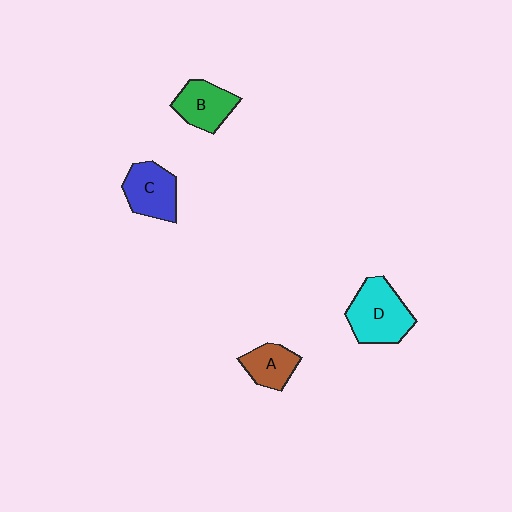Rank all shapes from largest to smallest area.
From largest to smallest: D (cyan), C (blue), B (green), A (brown).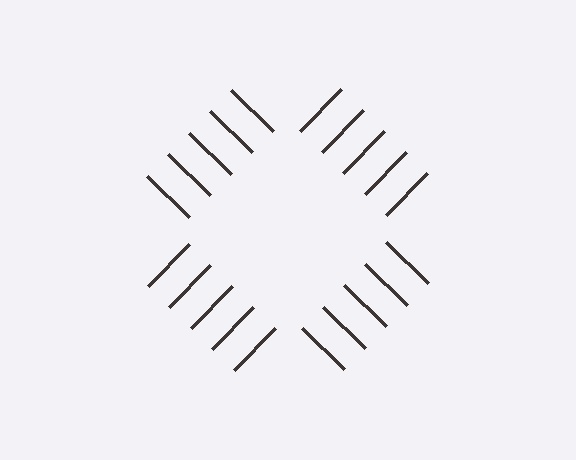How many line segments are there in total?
20 — 5 along each of the 4 edges.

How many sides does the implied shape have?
4 sides — the line-ends trace a square.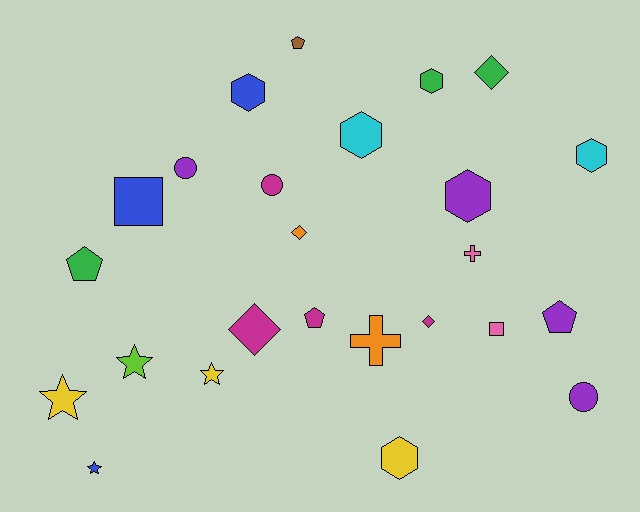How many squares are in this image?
There are 2 squares.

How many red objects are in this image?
There are no red objects.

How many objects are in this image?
There are 25 objects.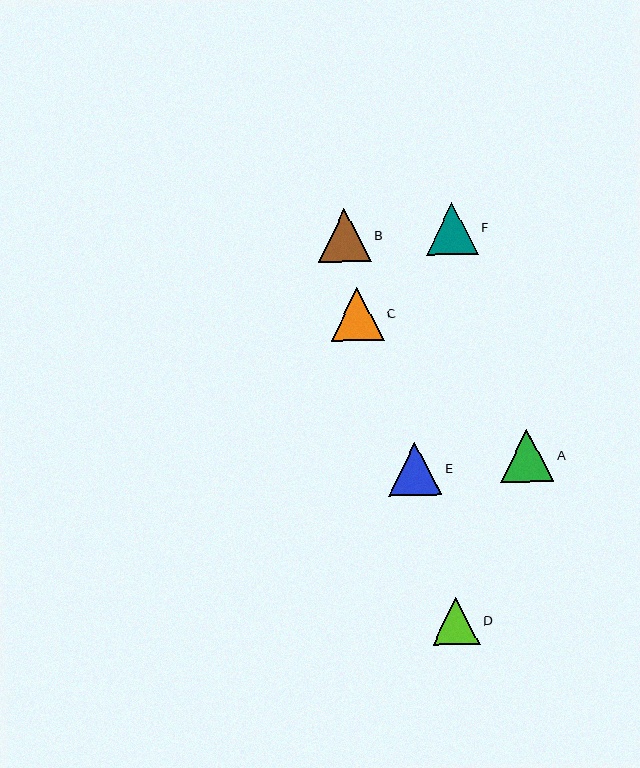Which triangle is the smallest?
Triangle D is the smallest with a size of approximately 47 pixels.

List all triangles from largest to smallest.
From largest to smallest: C, E, A, B, F, D.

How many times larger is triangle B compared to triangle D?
Triangle B is approximately 1.1 times the size of triangle D.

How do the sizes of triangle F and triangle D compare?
Triangle F and triangle D are approximately the same size.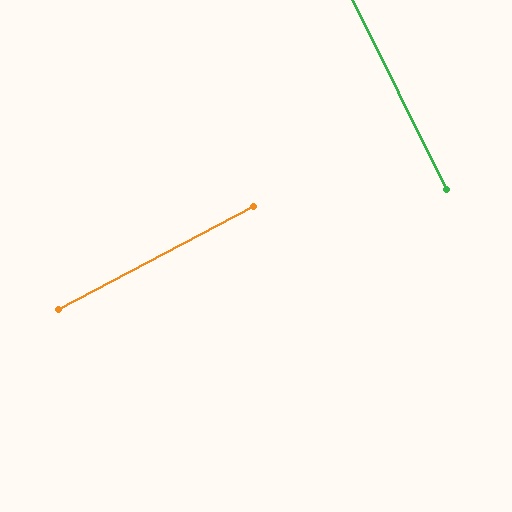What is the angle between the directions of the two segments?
Approximately 88 degrees.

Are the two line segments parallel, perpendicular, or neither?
Perpendicular — they meet at approximately 88°.